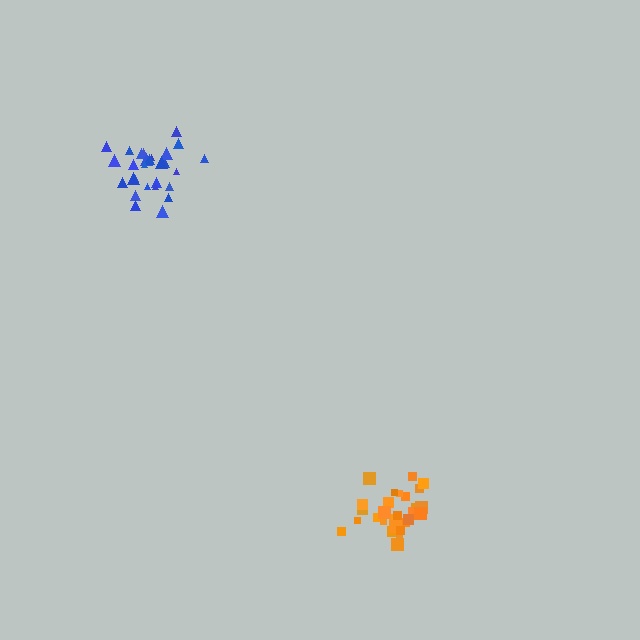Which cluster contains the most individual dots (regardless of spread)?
Orange (31).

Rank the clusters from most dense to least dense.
orange, blue.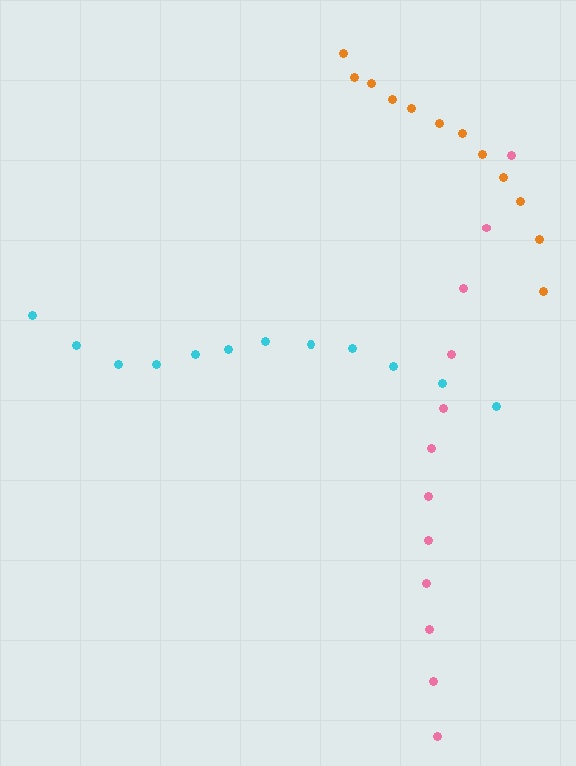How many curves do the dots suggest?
There are 3 distinct paths.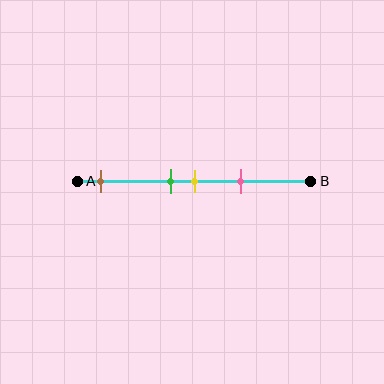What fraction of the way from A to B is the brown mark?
The brown mark is approximately 10% (0.1) of the way from A to B.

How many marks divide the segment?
There are 4 marks dividing the segment.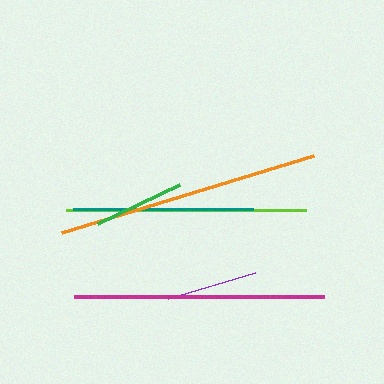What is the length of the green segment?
The green segment is approximately 91 pixels long.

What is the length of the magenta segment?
The magenta segment is approximately 250 pixels long.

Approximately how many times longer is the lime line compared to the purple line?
The lime line is approximately 2.6 times the length of the purple line.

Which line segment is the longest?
The orange line is the longest at approximately 263 pixels.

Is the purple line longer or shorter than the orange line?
The orange line is longer than the purple line.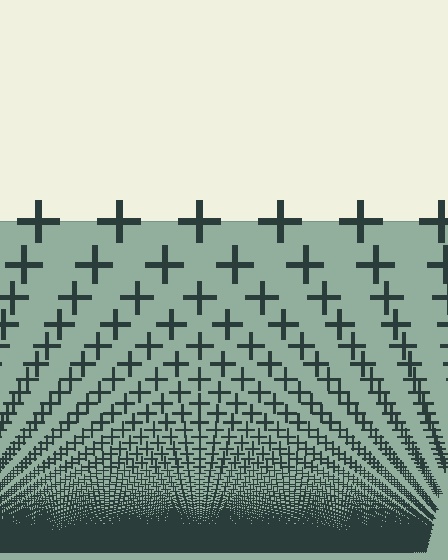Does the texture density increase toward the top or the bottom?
Density increases toward the bottom.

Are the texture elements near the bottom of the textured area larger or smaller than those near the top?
Smaller. The gradient is inverted — elements near the bottom are smaller and denser.